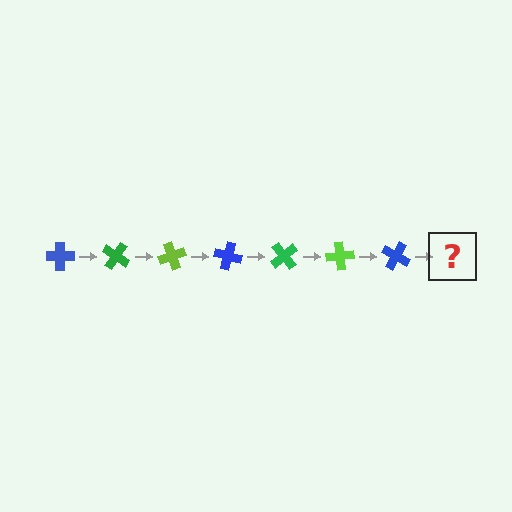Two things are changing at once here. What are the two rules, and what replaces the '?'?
The two rules are that it rotates 35 degrees each step and the color cycles through blue, green, and lime. The '?' should be a green cross, rotated 245 degrees from the start.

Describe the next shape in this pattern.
It should be a green cross, rotated 245 degrees from the start.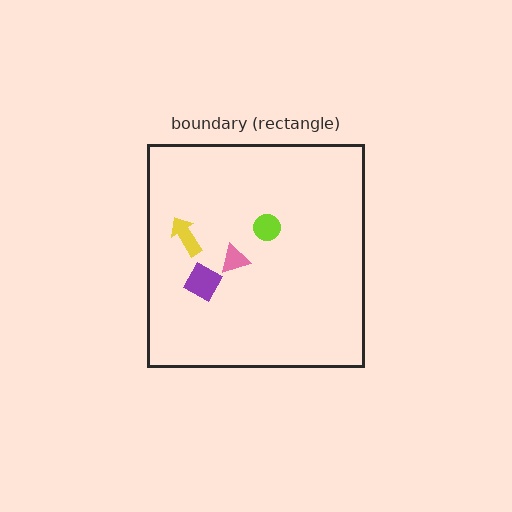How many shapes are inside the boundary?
4 inside, 0 outside.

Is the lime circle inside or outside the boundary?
Inside.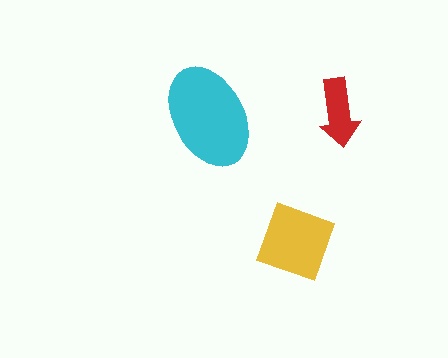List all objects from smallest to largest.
The red arrow, the yellow square, the cyan ellipse.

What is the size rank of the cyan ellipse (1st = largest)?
1st.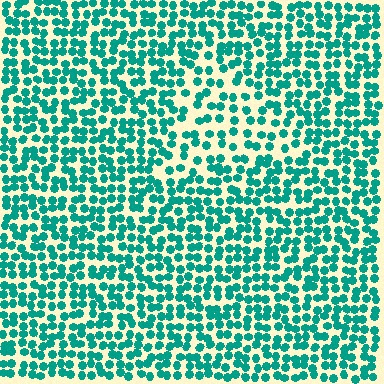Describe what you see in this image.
The image contains small teal elements arranged at two different densities. A triangle-shaped region is visible where the elements are less densely packed than the surrounding area.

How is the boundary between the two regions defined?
The boundary is defined by a change in element density (approximately 1.7x ratio). All elements are the same color, size, and shape.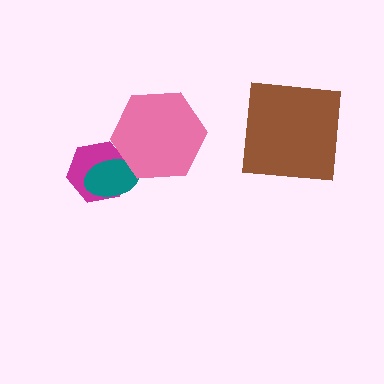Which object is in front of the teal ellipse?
The pink hexagon is in front of the teal ellipse.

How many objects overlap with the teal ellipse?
2 objects overlap with the teal ellipse.